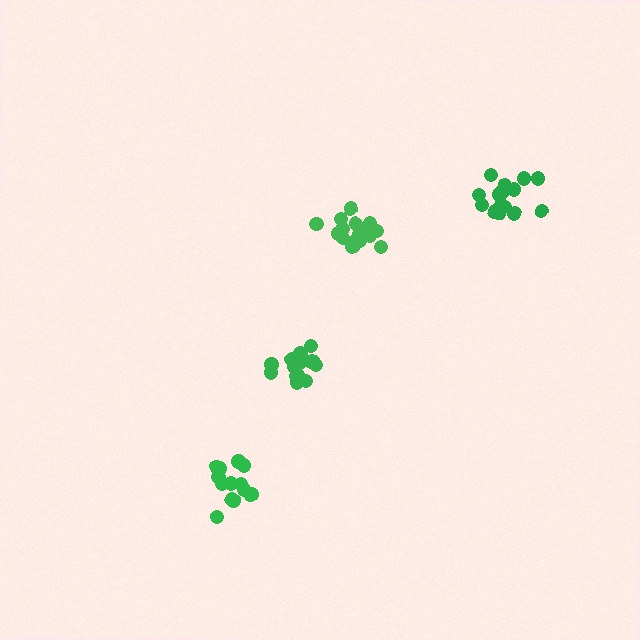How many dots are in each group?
Group 1: 16 dots, Group 2: 14 dots, Group 3: 14 dots, Group 4: 17 dots (61 total).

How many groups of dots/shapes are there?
There are 4 groups.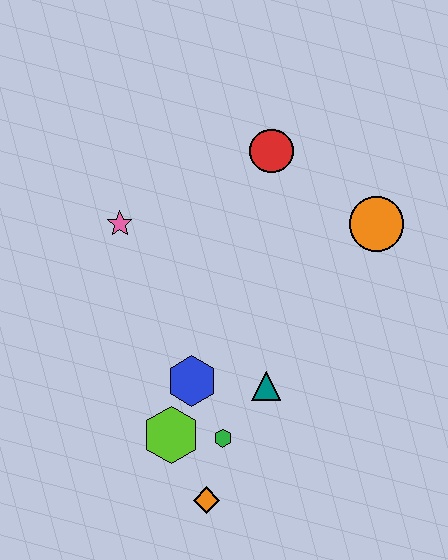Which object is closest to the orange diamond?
The green hexagon is closest to the orange diamond.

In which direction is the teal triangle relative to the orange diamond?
The teal triangle is above the orange diamond.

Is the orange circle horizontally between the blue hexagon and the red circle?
No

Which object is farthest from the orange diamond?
The red circle is farthest from the orange diamond.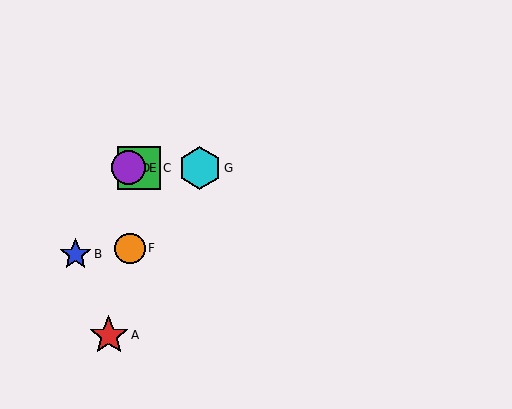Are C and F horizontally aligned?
No, C is at y≈168 and F is at y≈248.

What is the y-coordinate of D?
Object D is at y≈168.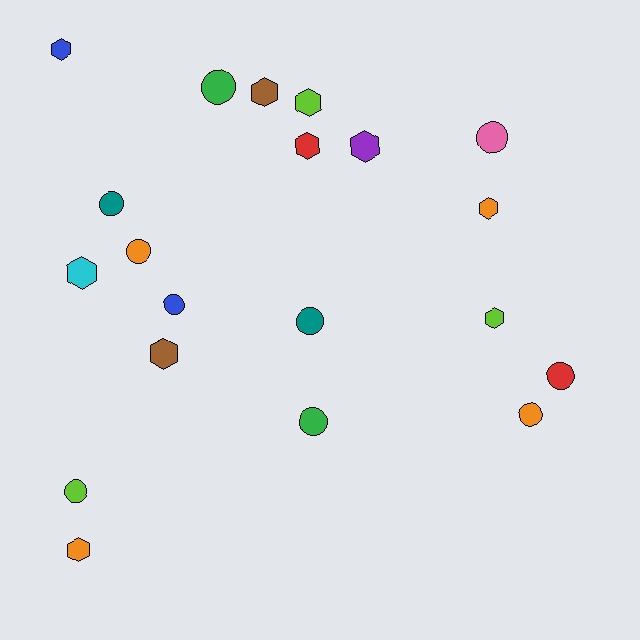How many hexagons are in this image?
There are 10 hexagons.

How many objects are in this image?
There are 20 objects.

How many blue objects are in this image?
There are 2 blue objects.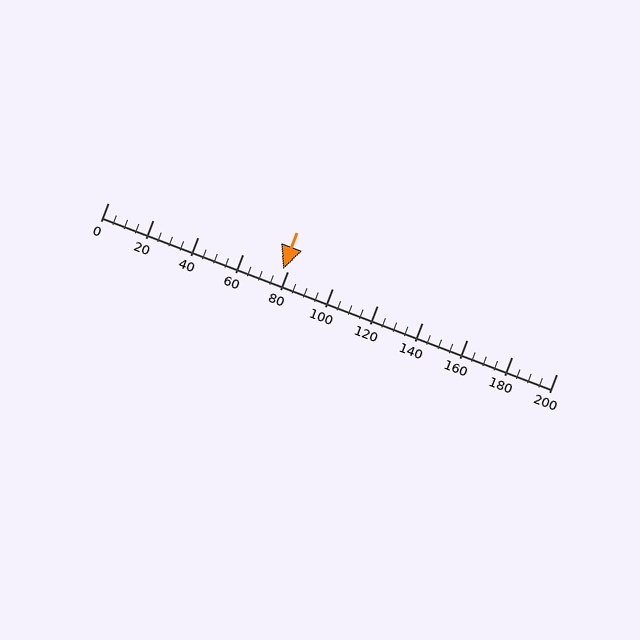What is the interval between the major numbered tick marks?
The major tick marks are spaced 20 units apart.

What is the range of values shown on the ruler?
The ruler shows values from 0 to 200.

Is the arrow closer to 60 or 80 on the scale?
The arrow is closer to 80.